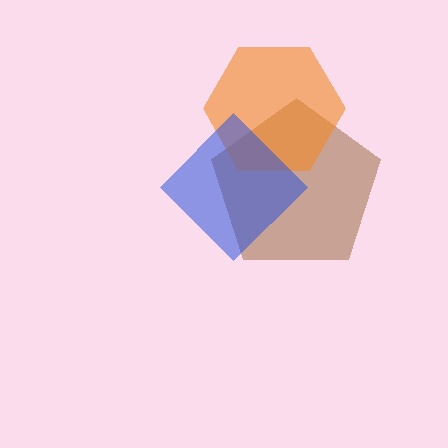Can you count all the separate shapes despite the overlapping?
Yes, there are 3 separate shapes.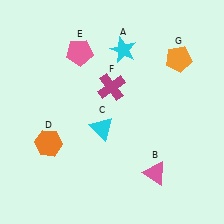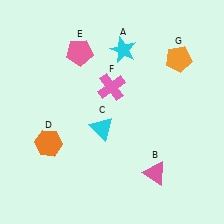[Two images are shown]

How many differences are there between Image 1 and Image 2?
There is 1 difference between the two images.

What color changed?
The cross (F) changed from magenta in Image 1 to pink in Image 2.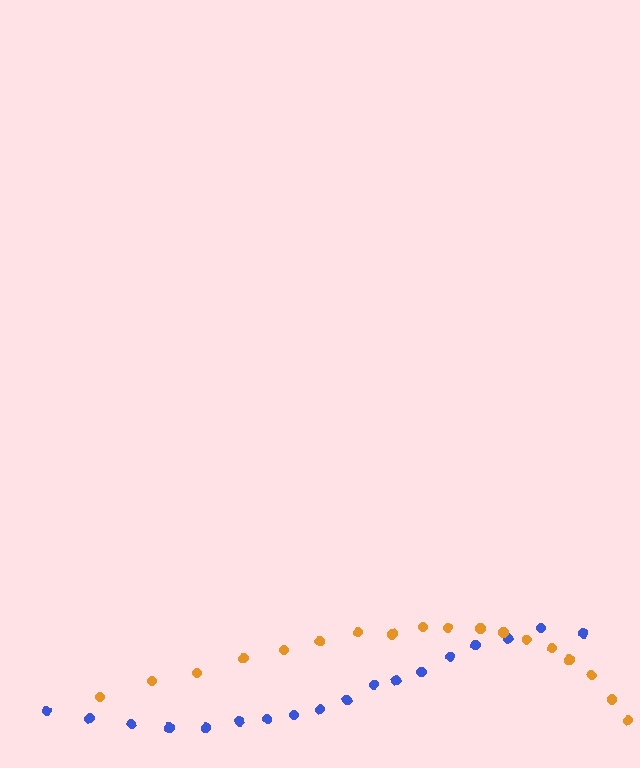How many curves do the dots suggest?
There are 2 distinct paths.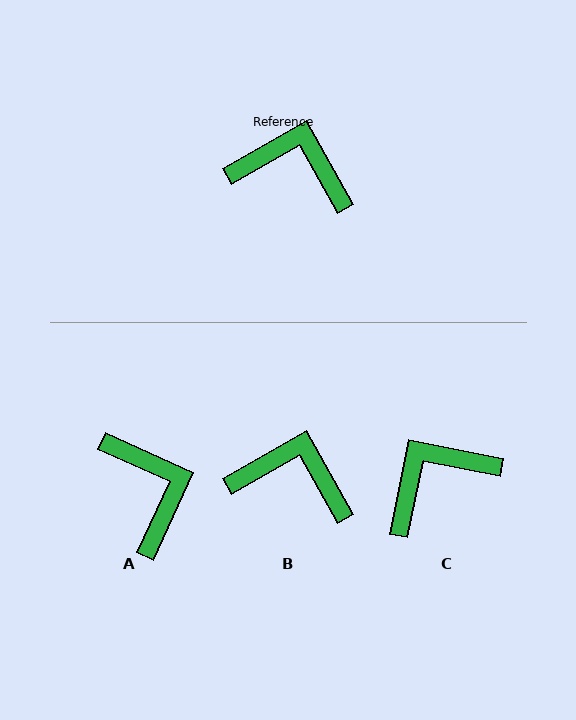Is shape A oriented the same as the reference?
No, it is off by about 54 degrees.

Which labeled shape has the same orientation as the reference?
B.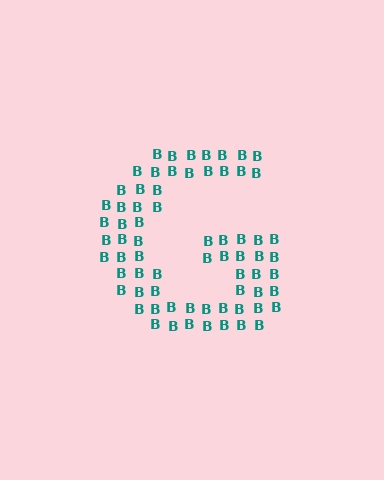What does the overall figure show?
The overall figure shows the letter G.